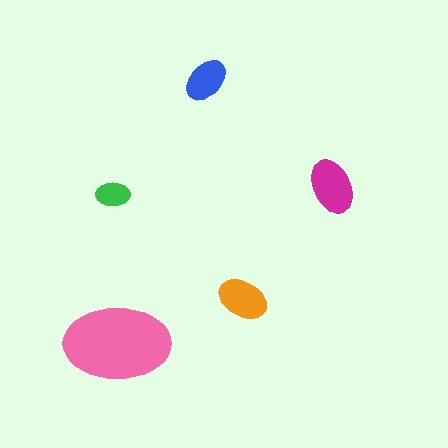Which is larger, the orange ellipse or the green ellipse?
The orange one.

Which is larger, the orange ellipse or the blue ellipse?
The orange one.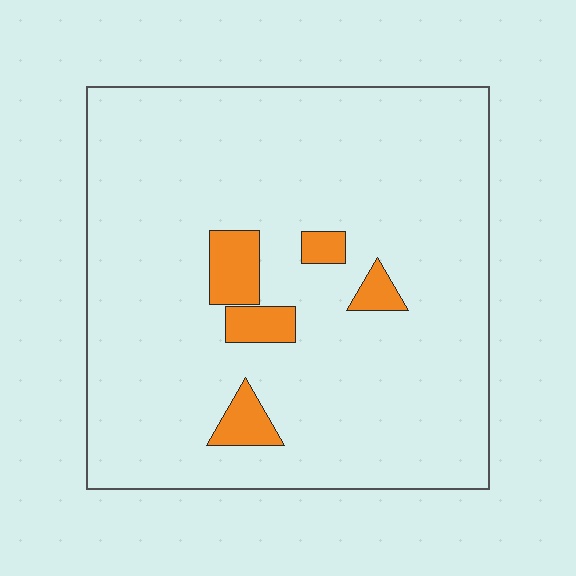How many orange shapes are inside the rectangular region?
5.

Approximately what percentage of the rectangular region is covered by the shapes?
Approximately 10%.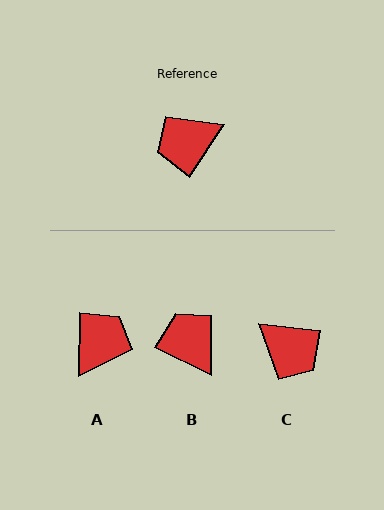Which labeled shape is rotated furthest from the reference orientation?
A, about 147 degrees away.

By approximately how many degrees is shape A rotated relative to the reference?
Approximately 147 degrees clockwise.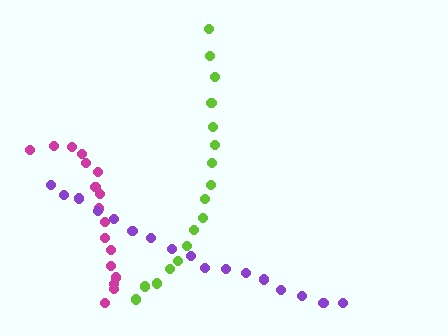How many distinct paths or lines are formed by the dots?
There are 3 distinct paths.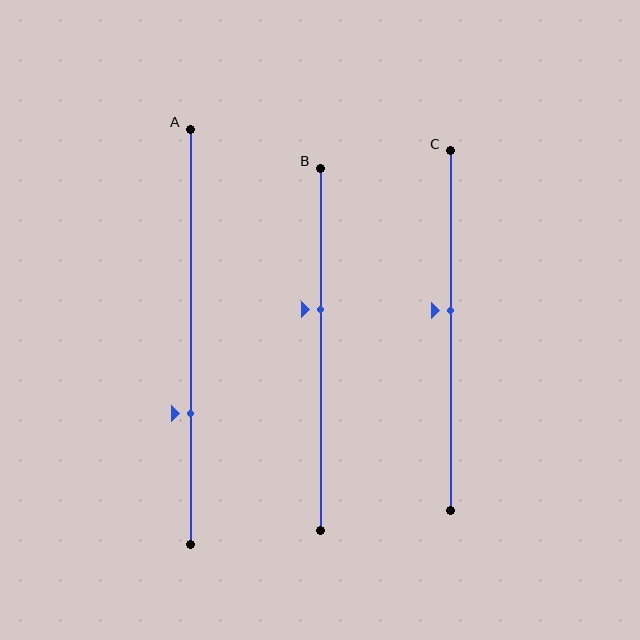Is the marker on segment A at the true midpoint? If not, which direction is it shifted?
No, the marker on segment A is shifted downward by about 19% of the segment length.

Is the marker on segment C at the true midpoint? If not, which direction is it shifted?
No, the marker on segment C is shifted upward by about 5% of the segment length.